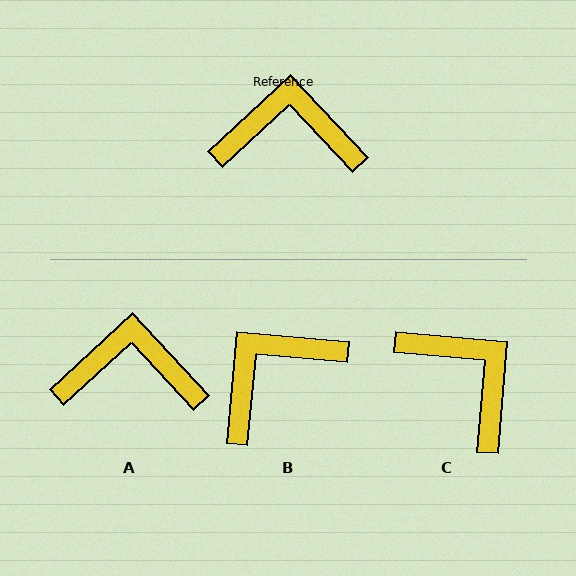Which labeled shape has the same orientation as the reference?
A.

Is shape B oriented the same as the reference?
No, it is off by about 42 degrees.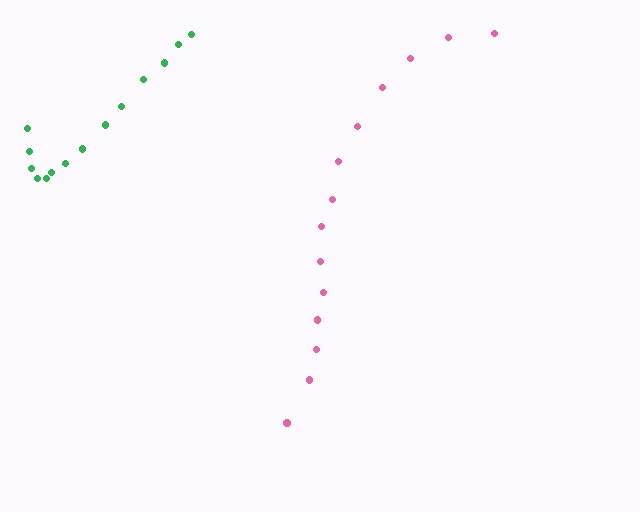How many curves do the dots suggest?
There are 2 distinct paths.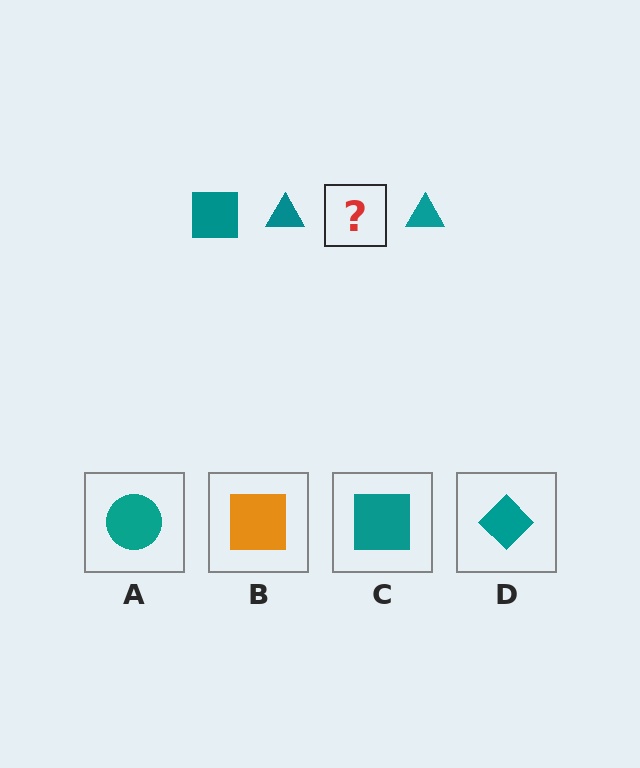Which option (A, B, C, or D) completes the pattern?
C.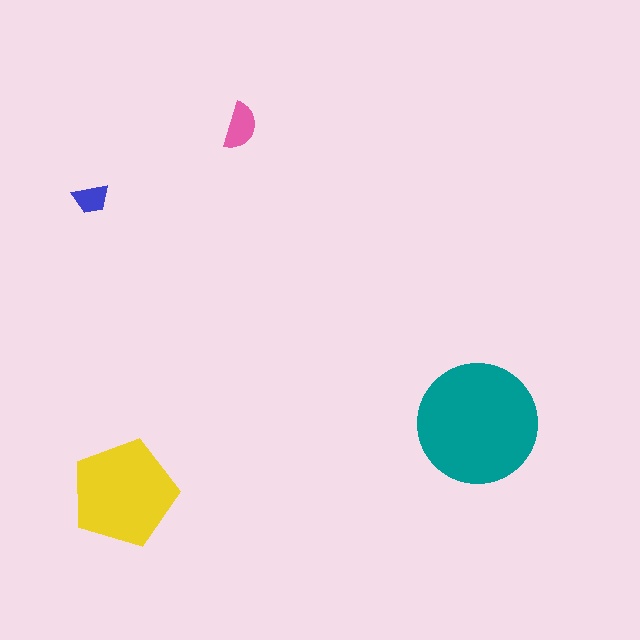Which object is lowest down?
The yellow pentagon is bottommost.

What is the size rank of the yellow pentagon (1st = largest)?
2nd.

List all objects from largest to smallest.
The teal circle, the yellow pentagon, the pink semicircle, the blue trapezoid.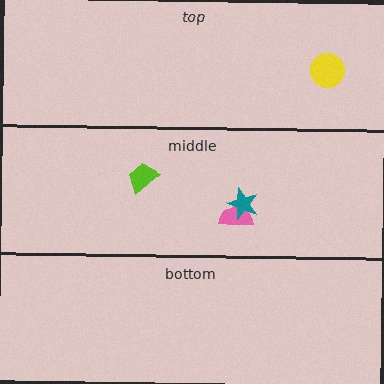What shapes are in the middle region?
The lime trapezoid, the pink semicircle, the teal star.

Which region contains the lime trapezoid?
The middle region.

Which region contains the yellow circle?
The top region.